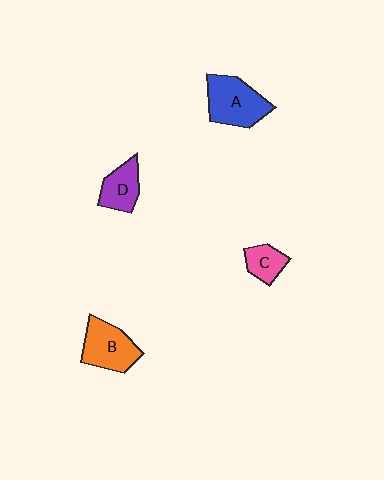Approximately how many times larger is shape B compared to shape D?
Approximately 1.4 times.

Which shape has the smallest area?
Shape C (pink).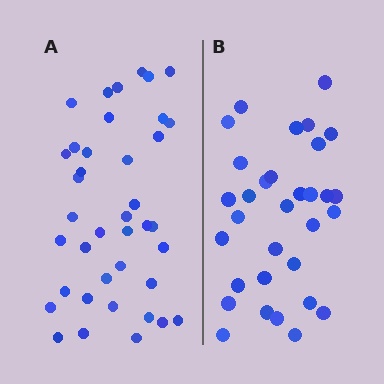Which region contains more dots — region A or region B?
Region A (the left region) has more dots.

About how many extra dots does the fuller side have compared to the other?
Region A has roughly 8 or so more dots than region B.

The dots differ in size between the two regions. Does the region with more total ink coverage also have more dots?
No. Region B has more total ink coverage because its dots are larger, but region A actually contains more individual dots. Total area can be misleading — the number of items is what matters here.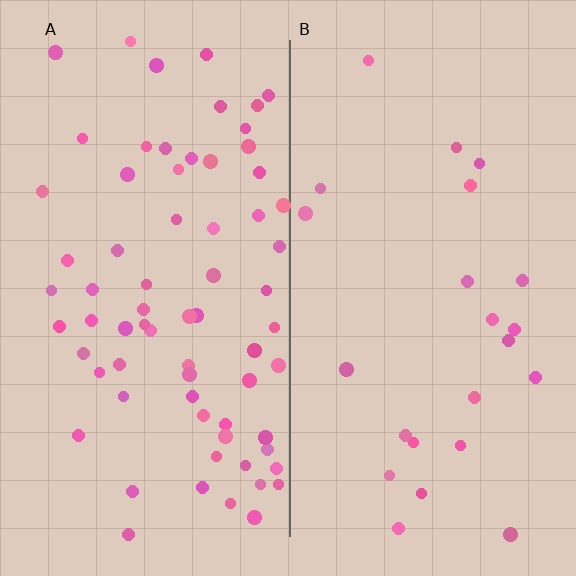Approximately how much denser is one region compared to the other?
Approximately 3.1× — region A over region B.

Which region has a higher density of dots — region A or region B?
A (the left).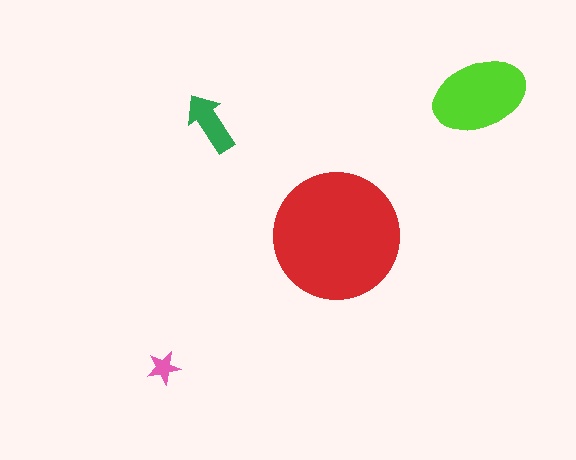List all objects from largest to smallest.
The red circle, the lime ellipse, the green arrow, the pink star.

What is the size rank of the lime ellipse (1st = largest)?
2nd.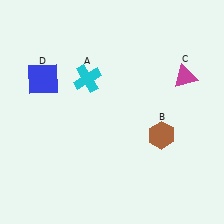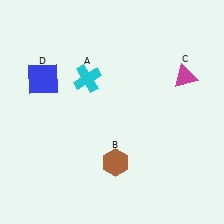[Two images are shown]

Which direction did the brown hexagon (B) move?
The brown hexagon (B) moved left.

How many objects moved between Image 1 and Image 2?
1 object moved between the two images.